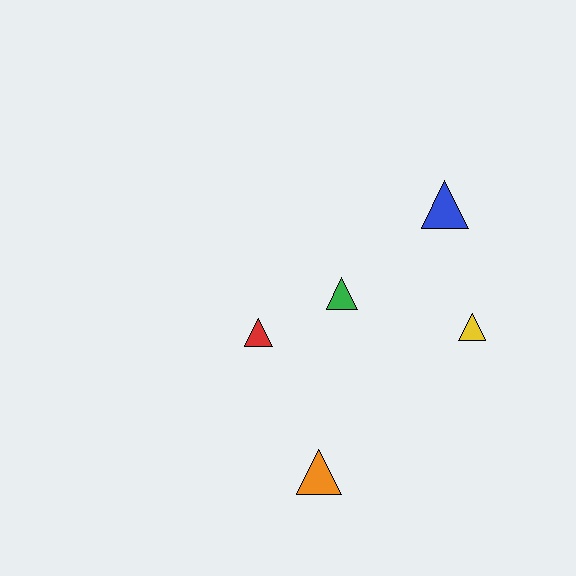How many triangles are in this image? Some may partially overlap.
There are 5 triangles.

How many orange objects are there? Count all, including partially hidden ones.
There is 1 orange object.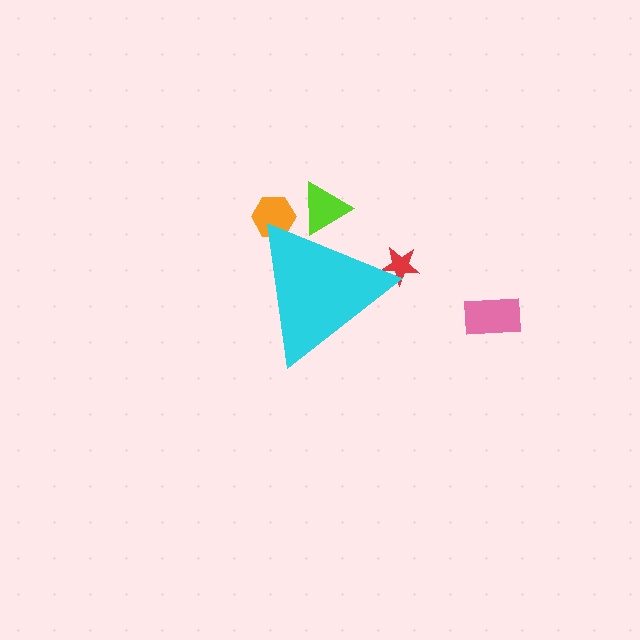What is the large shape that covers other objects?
A cyan triangle.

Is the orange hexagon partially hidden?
Yes, the orange hexagon is partially hidden behind the cyan triangle.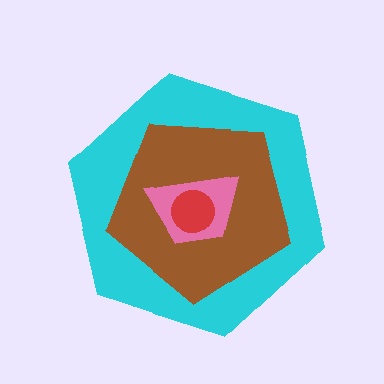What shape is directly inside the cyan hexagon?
The brown pentagon.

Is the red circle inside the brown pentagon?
Yes.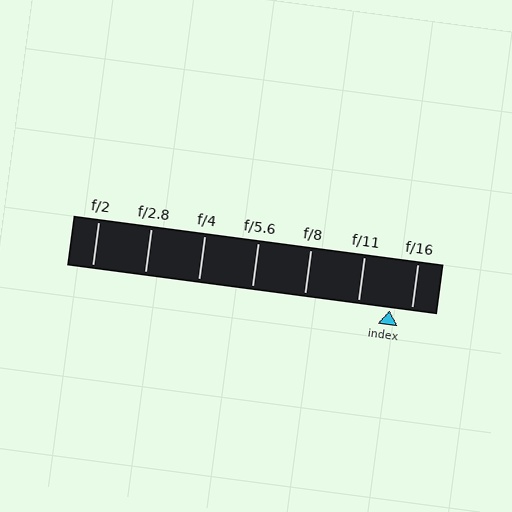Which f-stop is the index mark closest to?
The index mark is closest to f/16.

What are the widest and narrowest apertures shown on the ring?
The widest aperture shown is f/2 and the narrowest is f/16.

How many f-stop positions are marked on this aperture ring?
There are 7 f-stop positions marked.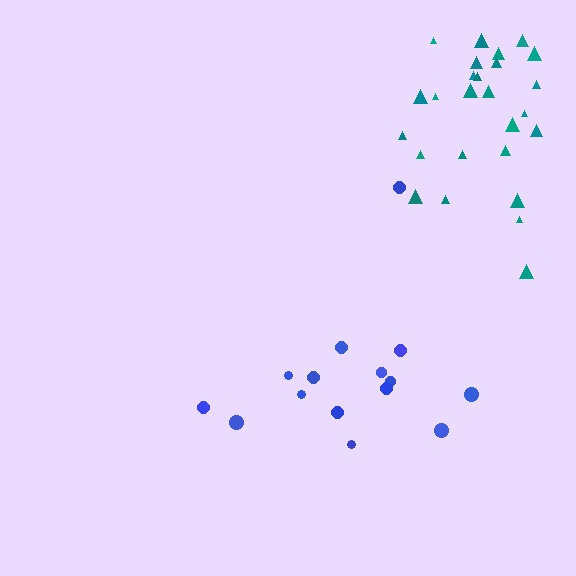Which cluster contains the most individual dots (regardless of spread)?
Teal (26).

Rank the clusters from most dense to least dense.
teal, blue.